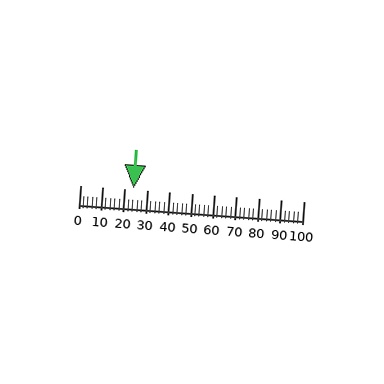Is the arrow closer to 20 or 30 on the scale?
The arrow is closer to 20.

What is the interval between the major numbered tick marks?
The major tick marks are spaced 10 units apart.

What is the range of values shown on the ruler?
The ruler shows values from 0 to 100.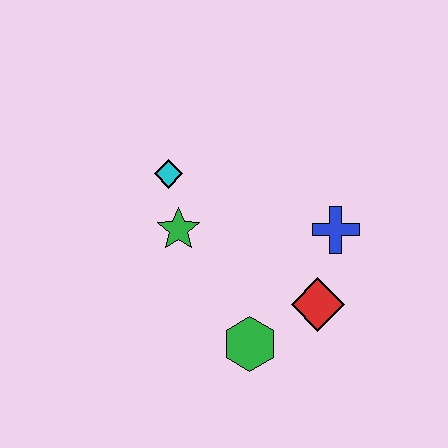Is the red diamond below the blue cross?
Yes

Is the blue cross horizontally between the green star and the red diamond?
No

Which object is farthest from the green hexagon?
The cyan diamond is farthest from the green hexagon.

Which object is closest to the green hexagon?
The red diamond is closest to the green hexagon.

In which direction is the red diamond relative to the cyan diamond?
The red diamond is to the right of the cyan diamond.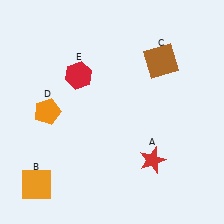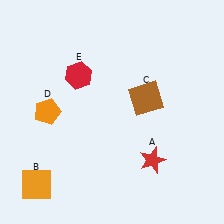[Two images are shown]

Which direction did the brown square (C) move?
The brown square (C) moved down.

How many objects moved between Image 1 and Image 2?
1 object moved between the two images.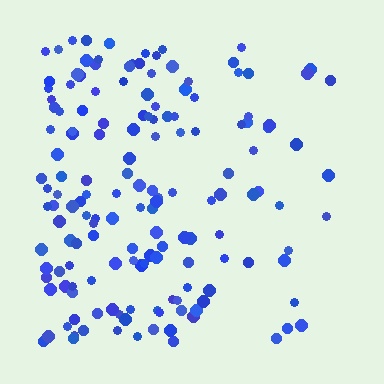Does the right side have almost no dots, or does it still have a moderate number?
Still a moderate number, just noticeably fewer than the left.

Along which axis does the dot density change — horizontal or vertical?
Horizontal.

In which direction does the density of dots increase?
From right to left, with the left side densest.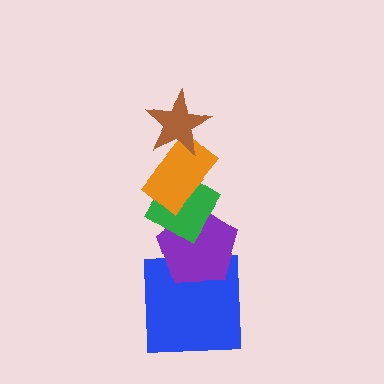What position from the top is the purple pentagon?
The purple pentagon is 4th from the top.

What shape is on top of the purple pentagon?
The green diamond is on top of the purple pentagon.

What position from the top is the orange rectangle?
The orange rectangle is 2nd from the top.